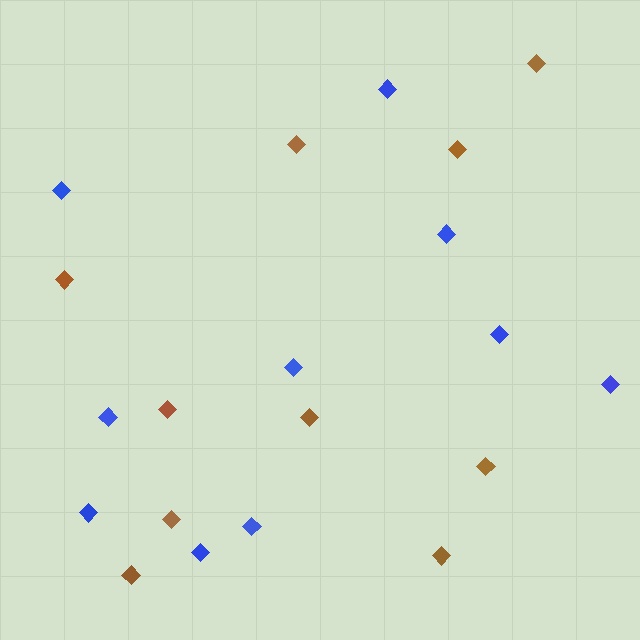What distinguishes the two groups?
There are 2 groups: one group of blue diamonds (10) and one group of brown diamonds (10).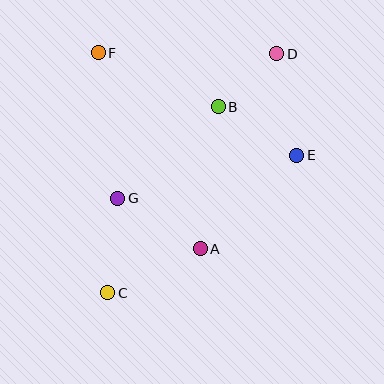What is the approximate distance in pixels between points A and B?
The distance between A and B is approximately 144 pixels.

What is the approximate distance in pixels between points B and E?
The distance between B and E is approximately 92 pixels.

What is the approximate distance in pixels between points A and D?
The distance between A and D is approximately 210 pixels.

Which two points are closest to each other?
Points B and D are closest to each other.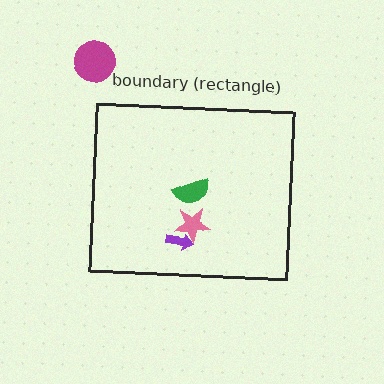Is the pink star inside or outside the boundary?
Inside.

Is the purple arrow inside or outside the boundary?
Inside.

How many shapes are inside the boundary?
3 inside, 1 outside.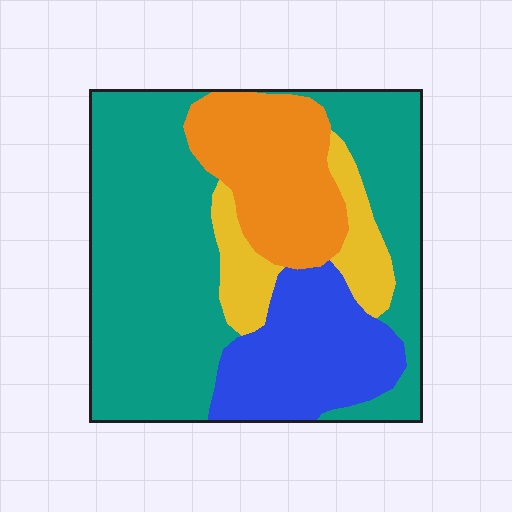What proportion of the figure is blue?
Blue takes up about one fifth (1/5) of the figure.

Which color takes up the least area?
Yellow, at roughly 10%.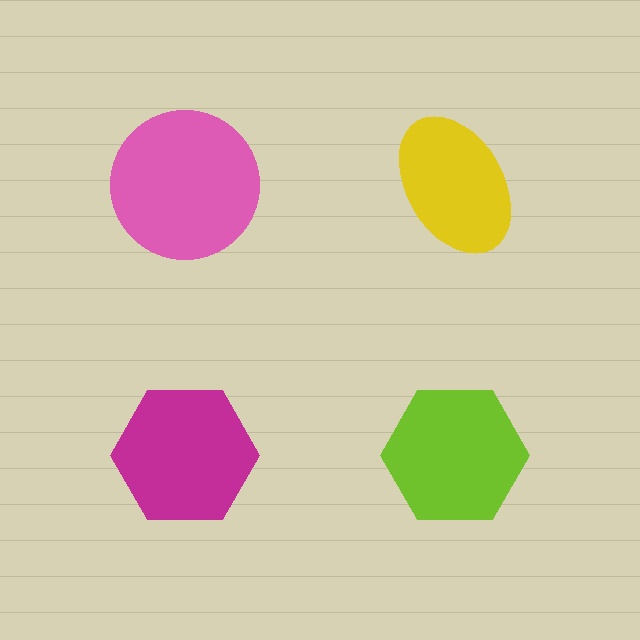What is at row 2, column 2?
A lime hexagon.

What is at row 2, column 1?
A magenta hexagon.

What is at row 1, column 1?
A pink circle.